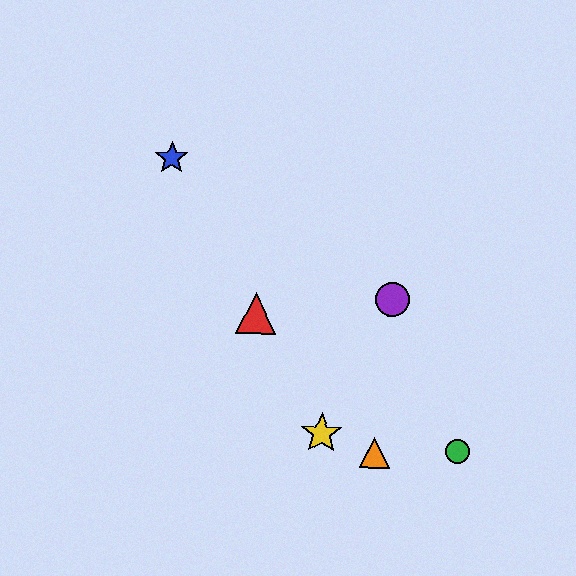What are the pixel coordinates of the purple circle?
The purple circle is at (392, 300).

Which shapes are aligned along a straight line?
The red triangle, the blue star, the yellow star are aligned along a straight line.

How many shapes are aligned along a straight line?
3 shapes (the red triangle, the blue star, the yellow star) are aligned along a straight line.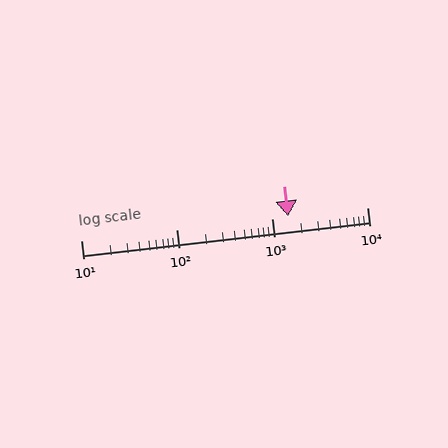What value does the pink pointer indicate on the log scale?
The pointer indicates approximately 1500.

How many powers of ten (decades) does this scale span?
The scale spans 3 decades, from 10 to 10000.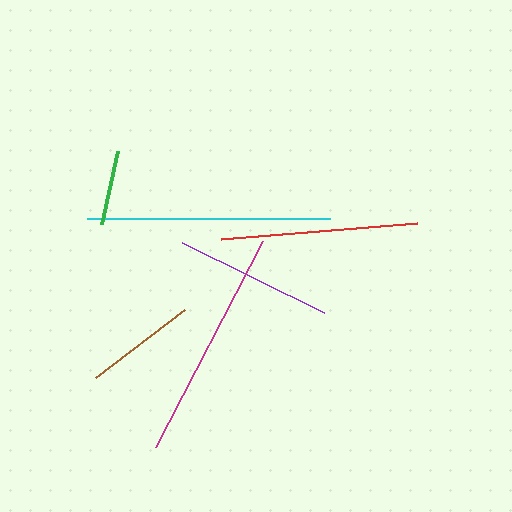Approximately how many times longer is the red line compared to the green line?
The red line is approximately 2.6 times the length of the green line.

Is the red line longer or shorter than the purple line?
The red line is longer than the purple line.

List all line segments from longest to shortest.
From longest to shortest: cyan, magenta, red, purple, brown, green.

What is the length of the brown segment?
The brown segment is approximately 112 pixels long.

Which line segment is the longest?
The cyan line is the longest at approximately 243 pixels.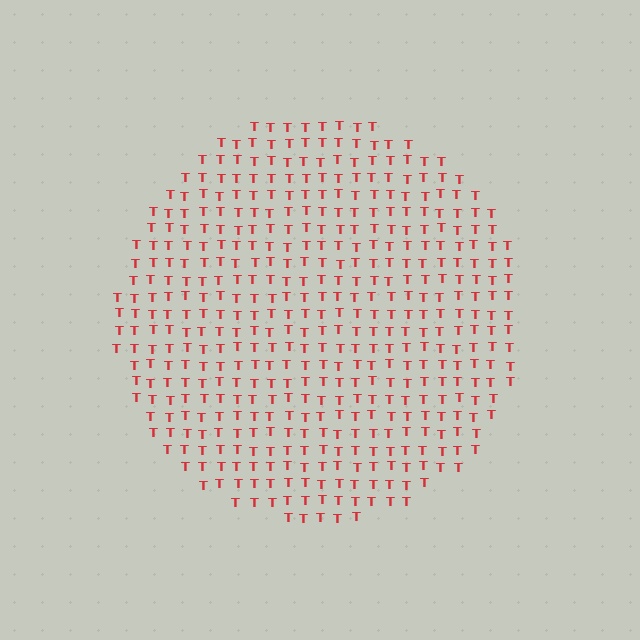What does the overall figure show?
The overall figure shows a circle.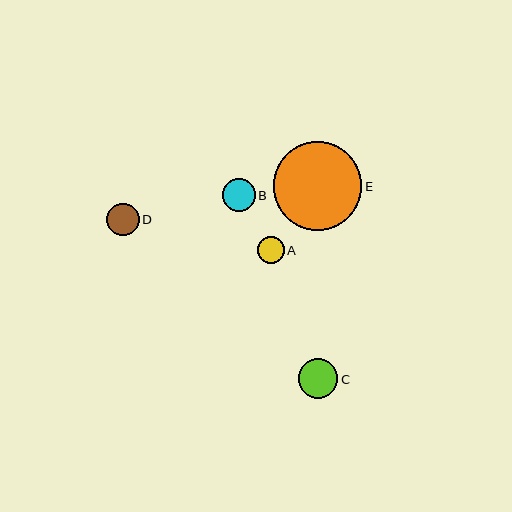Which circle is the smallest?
Circle A is the smallest with a size of approximately 27 pixels.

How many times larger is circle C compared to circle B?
Circle C is approximately 1.2 times the size of circle B.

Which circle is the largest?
Circle E is the largest with a size of approximately 88 pixels.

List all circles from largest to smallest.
From largest to smallest: E, C, B, D, A.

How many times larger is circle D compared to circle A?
Circle D is approximately 1.2 times the size of circle A.